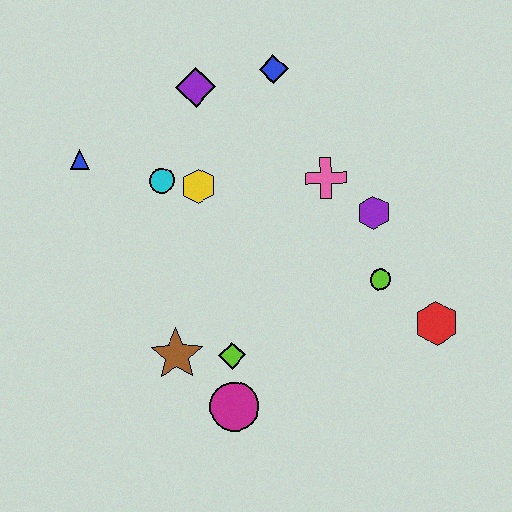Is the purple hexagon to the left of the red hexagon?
Yes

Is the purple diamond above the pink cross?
Yes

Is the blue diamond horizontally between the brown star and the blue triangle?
No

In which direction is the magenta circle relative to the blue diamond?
The magenta circle is below the blue diamond.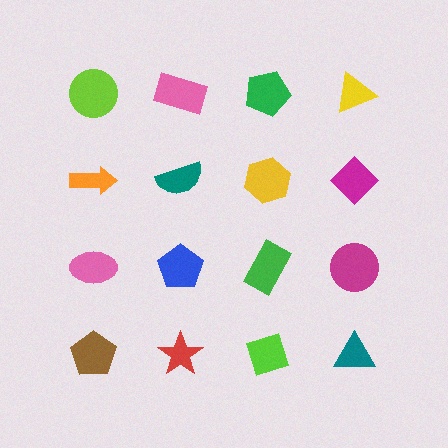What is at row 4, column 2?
A red star.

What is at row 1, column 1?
A lime circle.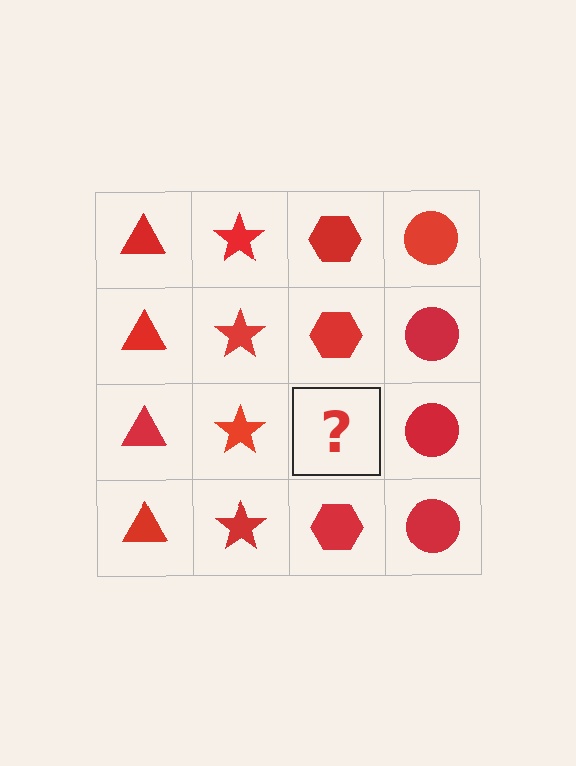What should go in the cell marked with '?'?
The missing cell should contain a red hexagon.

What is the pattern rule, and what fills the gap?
The rule is that each column has a consistent shape. The gap should be filled with a red hexagon.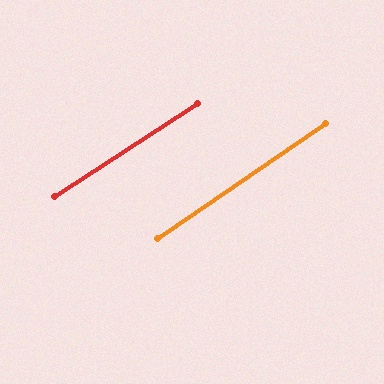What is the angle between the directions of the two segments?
Approximately 1 degree.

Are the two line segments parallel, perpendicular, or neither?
Parallel — their directions differ by only 1.4°.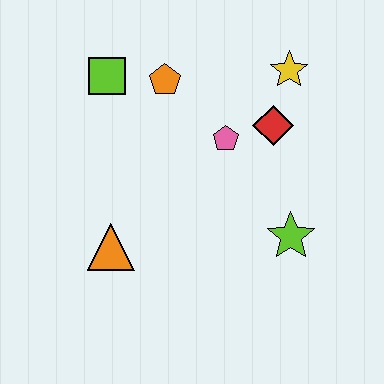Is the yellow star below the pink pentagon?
No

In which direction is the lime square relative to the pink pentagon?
The lime square is to the left of the pink pentagon.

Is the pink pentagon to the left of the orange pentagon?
No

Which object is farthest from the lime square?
The lime star is farthest from the lime square.